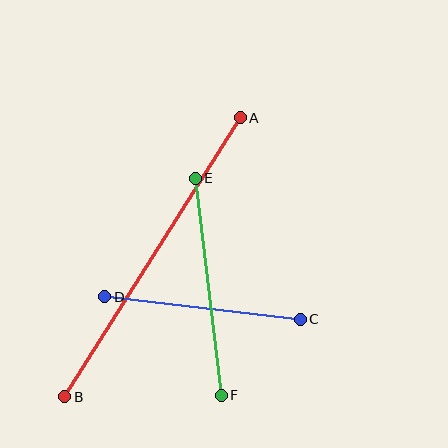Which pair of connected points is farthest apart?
Points A and B are farthest apart.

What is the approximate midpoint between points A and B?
The midpoint is at approximately (153, 257) pixels.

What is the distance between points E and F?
The distance is approximately 218 pixels.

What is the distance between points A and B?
The distance is approximately 330 pixels.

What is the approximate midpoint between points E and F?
The midpoint is at approximately (208, 287) pixels.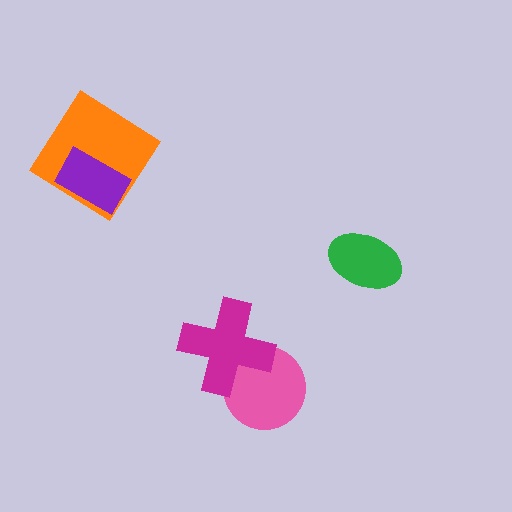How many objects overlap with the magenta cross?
1 object overlaps with the magenta cross.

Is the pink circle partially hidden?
Yes, it is partially covered by another shape.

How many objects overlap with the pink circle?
1 object overlaps with the pink circle.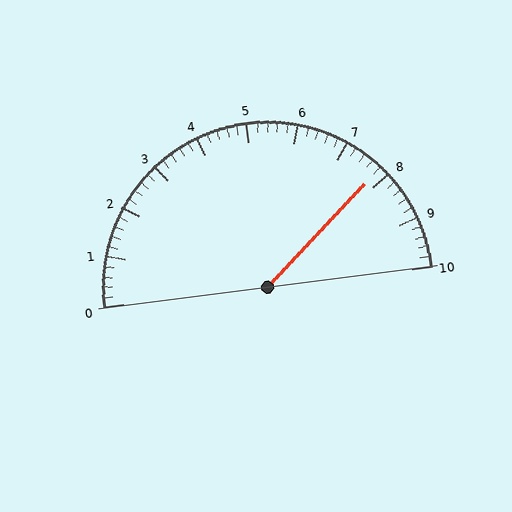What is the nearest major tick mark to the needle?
The nearest major tick mark is 8.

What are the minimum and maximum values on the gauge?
The gauge ranges from 0 to 10.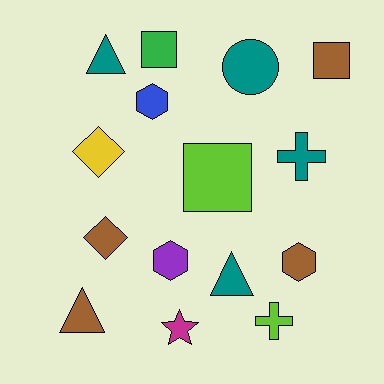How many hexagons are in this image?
There are 3 hexagons.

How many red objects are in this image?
There are no red objects.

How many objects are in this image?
There are 15 objects.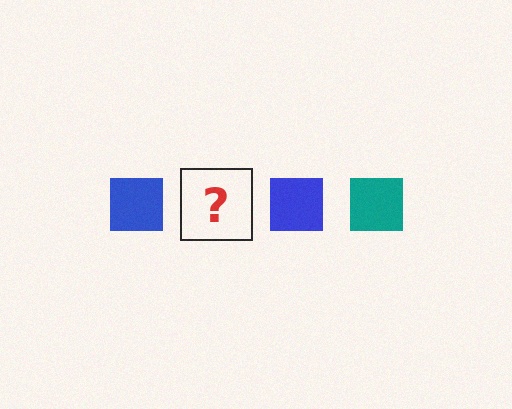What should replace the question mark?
The question mark should be replaced with a teal square.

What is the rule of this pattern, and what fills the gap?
The rule is that the pattern cycles through blue, teal squares. The gap should be filled with a teal square.